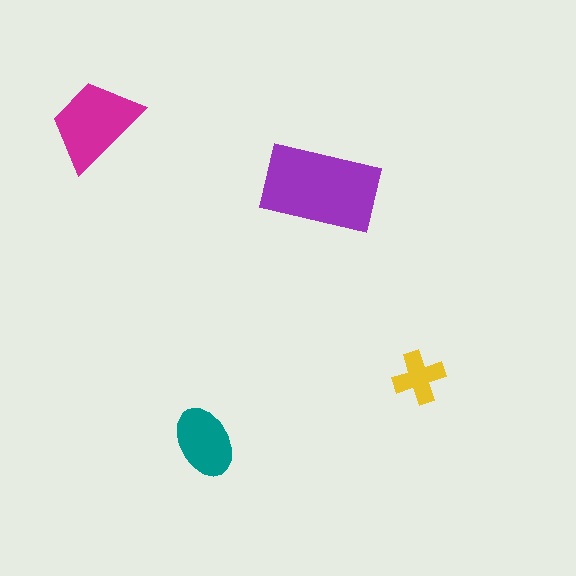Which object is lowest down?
The teal ellipse is bottommost.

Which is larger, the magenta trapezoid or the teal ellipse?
The magenta trapezoid.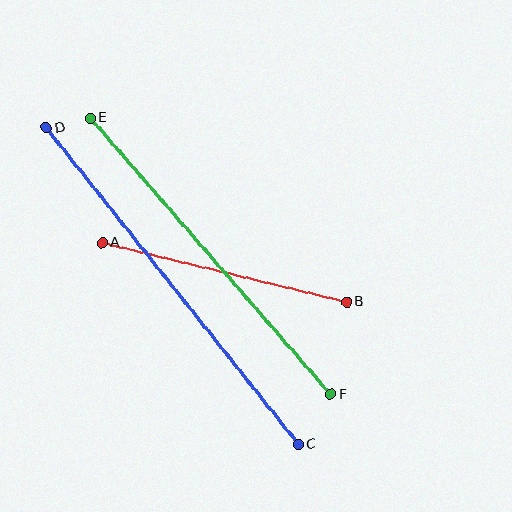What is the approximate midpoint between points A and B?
The midpoint is at approximately (224, 272) pixels.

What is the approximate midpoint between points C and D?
The midpoint is at approximately (172, 286) pixels.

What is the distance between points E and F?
The distance is approximately 366 pixels.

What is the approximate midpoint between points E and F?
The midpoint is at approximately (210, 256) pixels.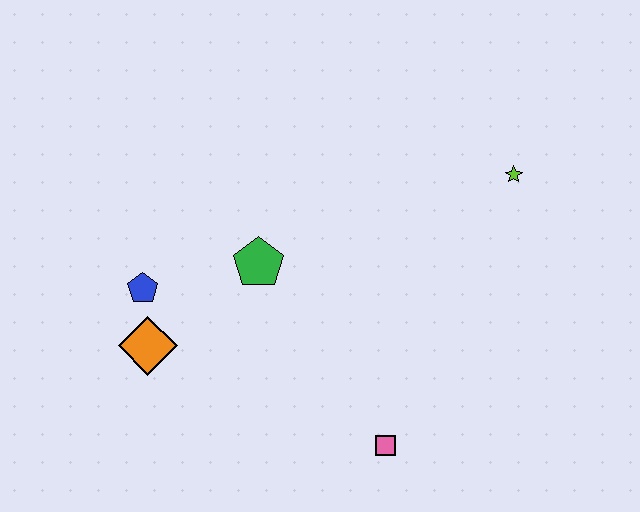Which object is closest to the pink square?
The green pentagon is closest to the pink square.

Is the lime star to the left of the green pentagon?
No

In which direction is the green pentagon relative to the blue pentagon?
The green pentagon is to the right of the blue pentagon.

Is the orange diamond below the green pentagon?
Yes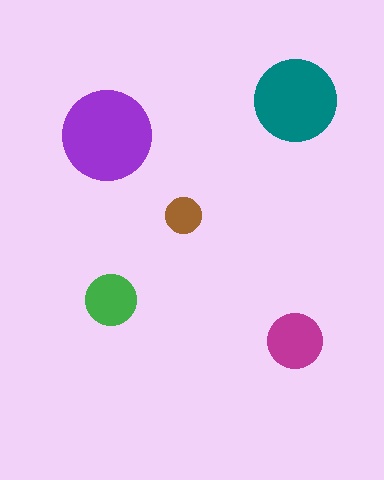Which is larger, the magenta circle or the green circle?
The magenta one.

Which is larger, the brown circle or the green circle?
The green one.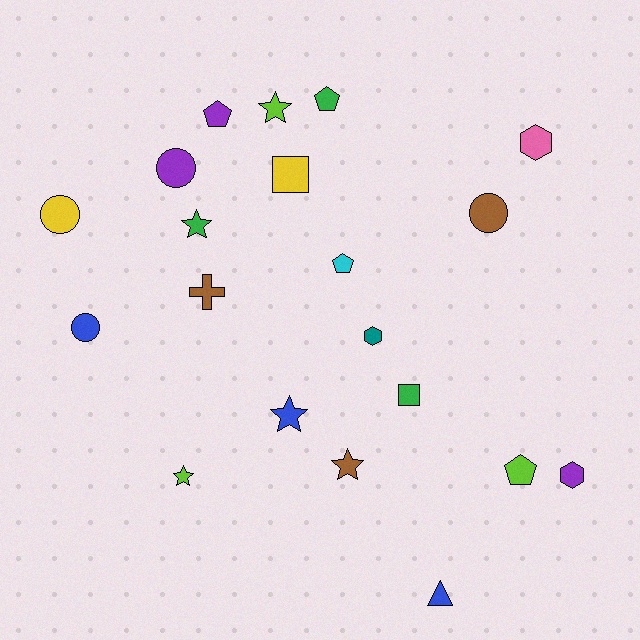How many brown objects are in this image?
There are 3 brown objects.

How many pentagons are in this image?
There are 4 pentagons.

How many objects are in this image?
There are 20 objects.